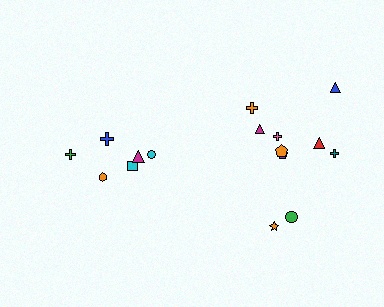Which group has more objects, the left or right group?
The right group.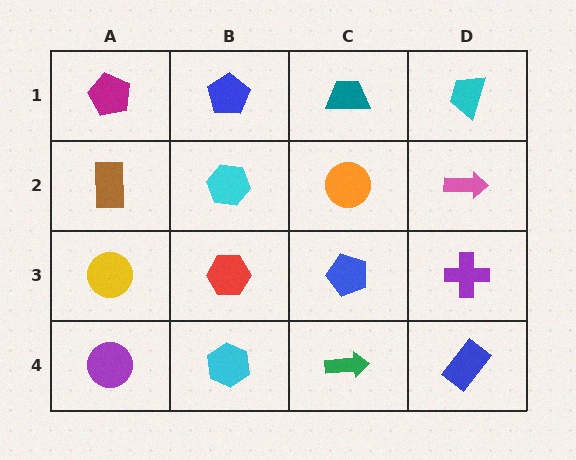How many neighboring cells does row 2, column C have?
4.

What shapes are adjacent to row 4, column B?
A red hexagon (row 3, column B), a purple circle (row 4, column A), a green arrow (row 4, column C).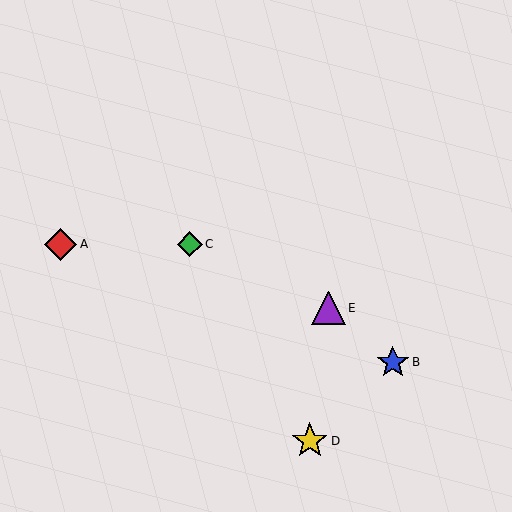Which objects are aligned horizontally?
Objects A, C are aligned horizontally.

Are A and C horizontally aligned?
Yes, both are at y≈244.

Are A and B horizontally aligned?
No, A is at y≈244 and B is at y≈362.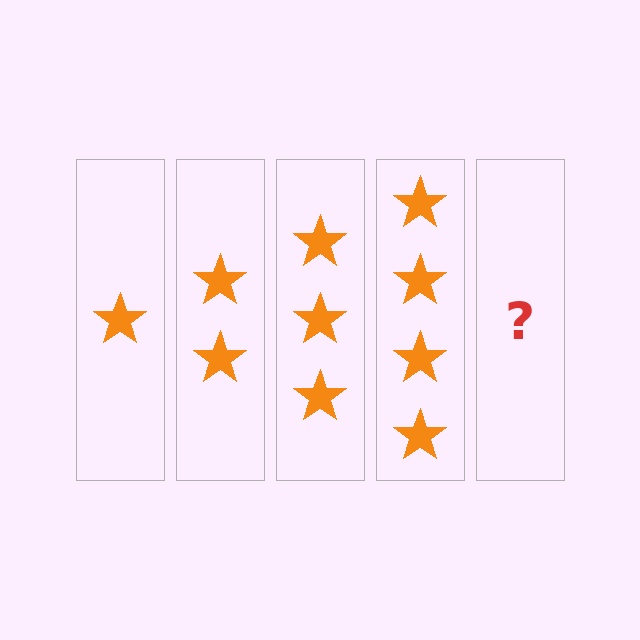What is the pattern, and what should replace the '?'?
The pattern is that each step adds one more star. The '?' should be 5 stars.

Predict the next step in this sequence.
The next step is 5 stars.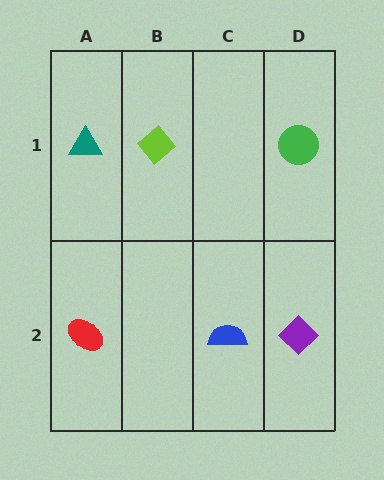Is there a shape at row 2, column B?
No, that cell is empty.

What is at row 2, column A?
A red ellipse.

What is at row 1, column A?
A teal triangle.